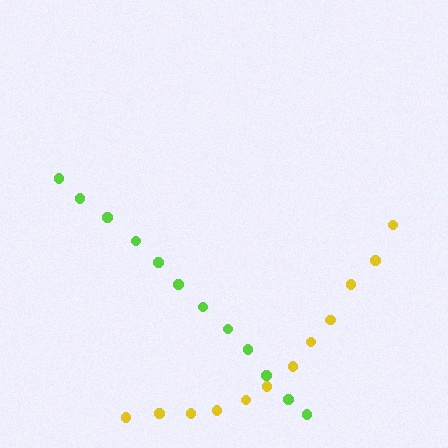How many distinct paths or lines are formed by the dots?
There are 2 distinct paths.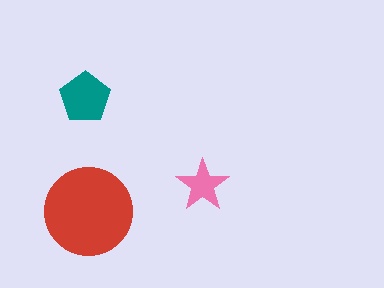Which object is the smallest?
The pink star.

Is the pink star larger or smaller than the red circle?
Smaller.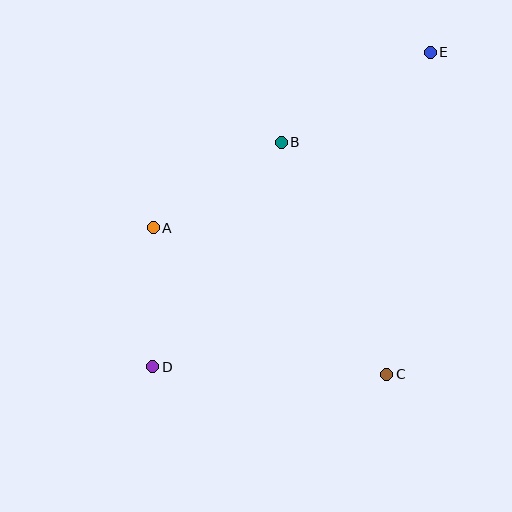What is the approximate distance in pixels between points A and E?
The distance between A and E is approximately 328 pixels.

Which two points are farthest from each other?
Points D and E are farthest from each other.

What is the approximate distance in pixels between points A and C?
The distance between A and C is approximately 276 pixels.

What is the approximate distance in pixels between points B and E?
The distance between B and E is approximately 174 pixels.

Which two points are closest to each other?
Points A and D are closest to each other.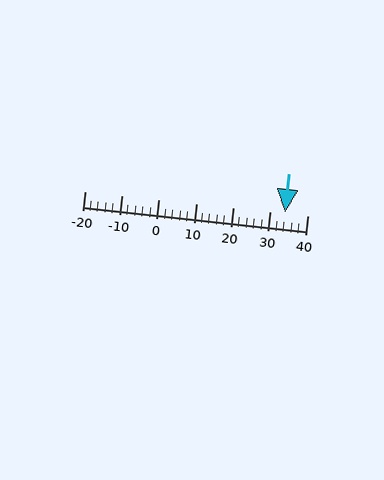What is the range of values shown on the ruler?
The ruler shows values from -20 to 40.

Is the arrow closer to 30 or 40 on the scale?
The arrow is closer to 30.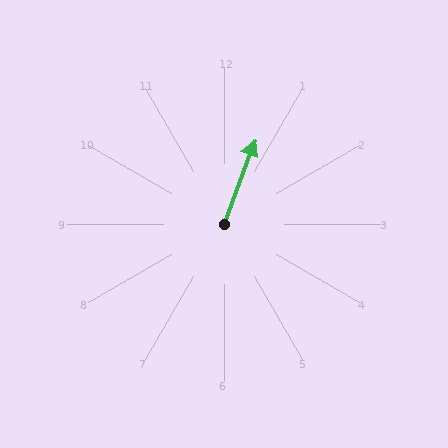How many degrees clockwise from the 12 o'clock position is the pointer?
Approximately 20 degrees.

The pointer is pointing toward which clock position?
Roughly 1 o'clock.